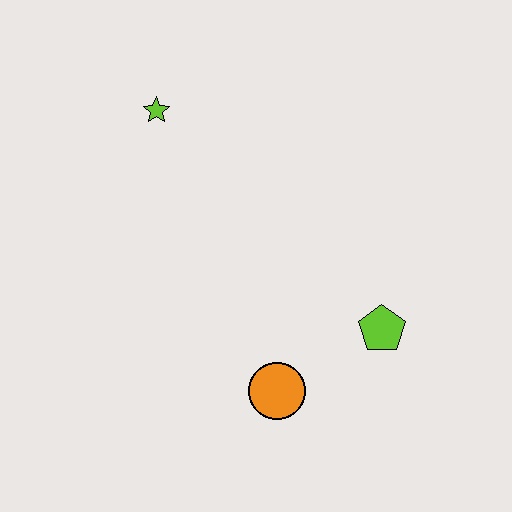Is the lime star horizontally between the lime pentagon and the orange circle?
No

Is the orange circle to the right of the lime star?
Yes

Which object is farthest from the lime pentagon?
The lime star is farthest from the lime pentagon.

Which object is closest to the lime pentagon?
The orange circle is closest to the lime pentagon.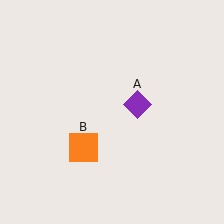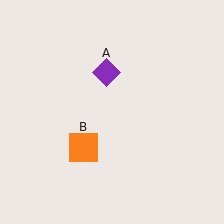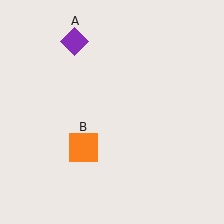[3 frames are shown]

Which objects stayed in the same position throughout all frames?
Orange square (object B) remained stationary.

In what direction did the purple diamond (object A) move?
The purple diamond (object A) moved up and to the left.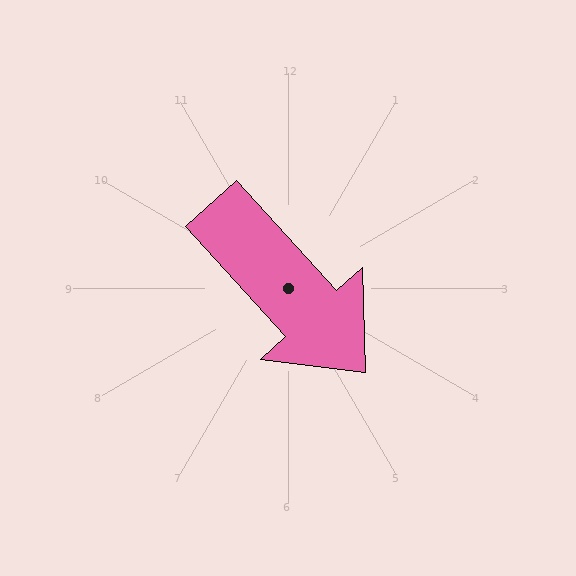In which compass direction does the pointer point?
Southeast.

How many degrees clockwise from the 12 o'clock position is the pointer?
Approximately 138 degrees.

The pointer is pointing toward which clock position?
Roughly 5 o'clock.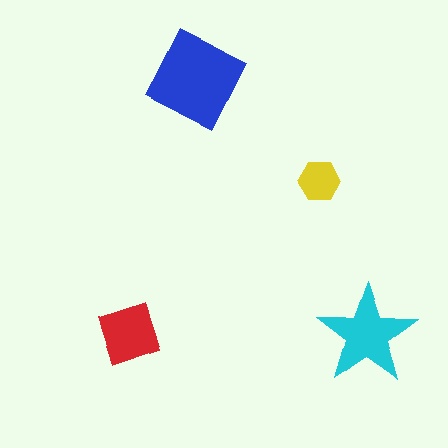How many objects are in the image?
There are 4 objects in the image.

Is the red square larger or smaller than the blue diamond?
Smaller.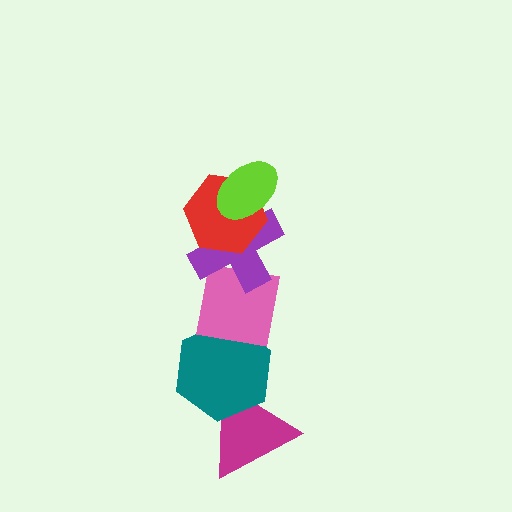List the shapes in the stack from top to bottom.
From top to bottom: the lime ellipse, the red hexagon, the purple cross, the pink square, the teal hexagon, the magenta triangle.